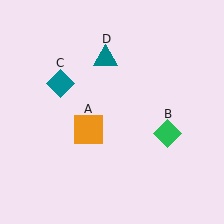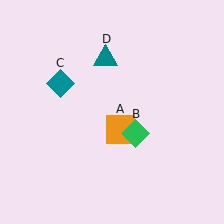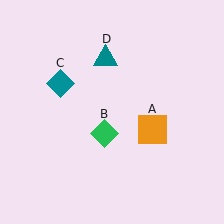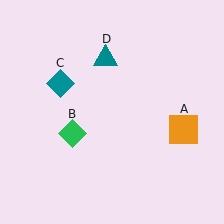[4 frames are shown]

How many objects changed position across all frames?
2 objects changed position: orange square (object A), green diamond (object B).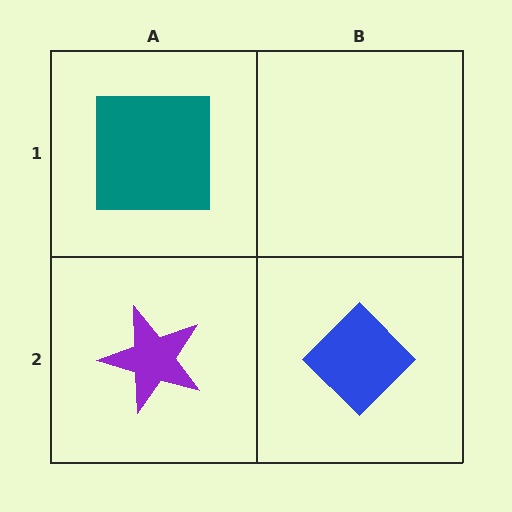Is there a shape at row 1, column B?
No, that cell is empty.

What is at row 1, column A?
A teal square.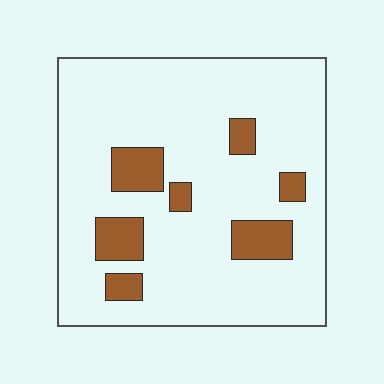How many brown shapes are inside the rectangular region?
7.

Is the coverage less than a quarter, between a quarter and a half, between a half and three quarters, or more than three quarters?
Less than a quarter.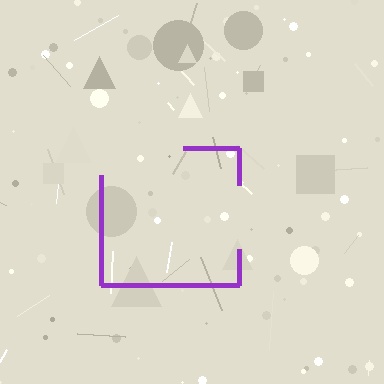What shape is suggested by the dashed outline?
The dashed outline suggests a square.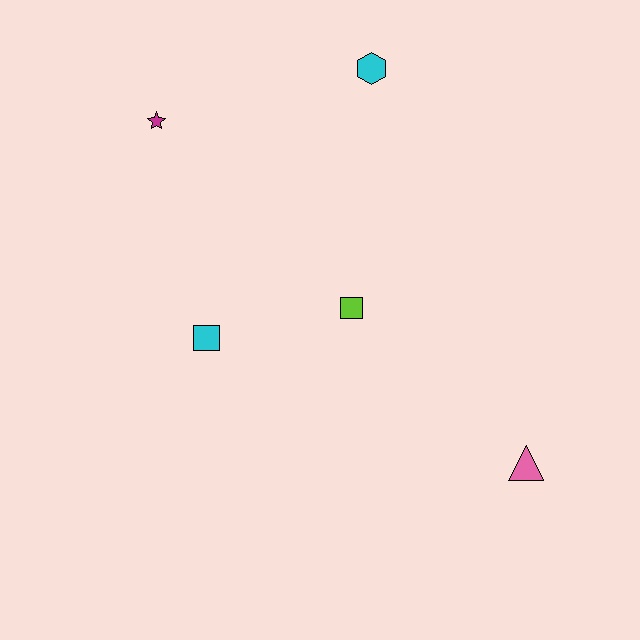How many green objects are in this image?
There are no green objects.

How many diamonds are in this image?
There are no diamonds.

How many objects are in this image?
There are 5 objects.